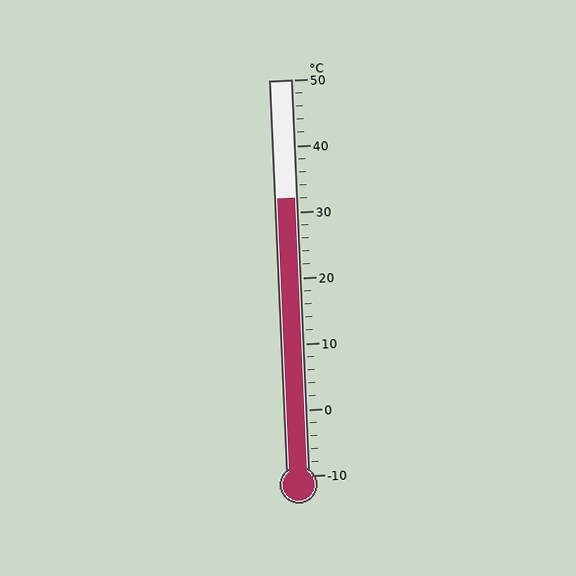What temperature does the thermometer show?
The thermometer shows approximately 32°C.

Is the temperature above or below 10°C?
The temperature is above 10°C.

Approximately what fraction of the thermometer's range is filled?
The thermometer is filled to approximately 70% of its range.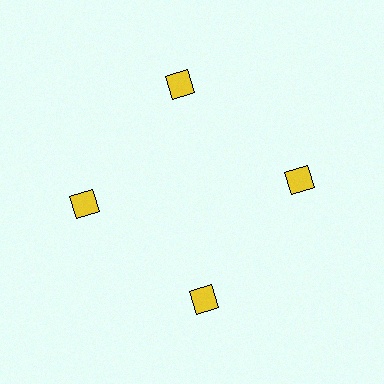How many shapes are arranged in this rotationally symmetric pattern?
There are 4 shapes, arranged in 4 groups of 1.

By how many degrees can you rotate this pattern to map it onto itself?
The pattern maps onto itself every 90 degrees of rotation.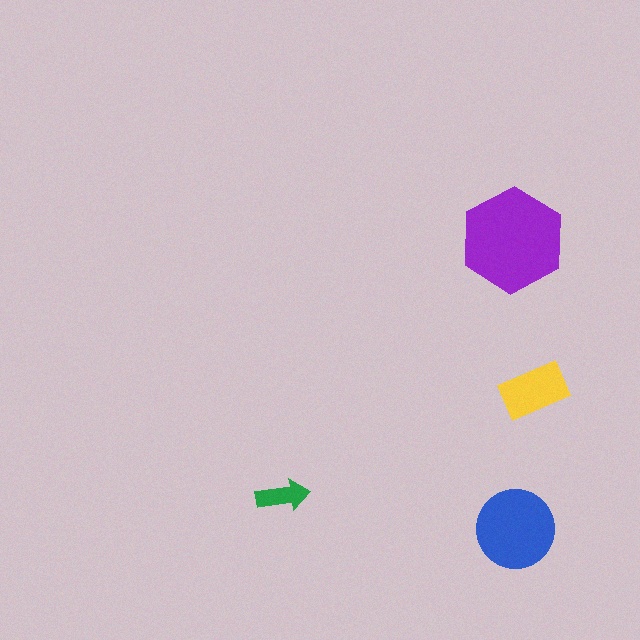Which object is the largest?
The purple hexagon.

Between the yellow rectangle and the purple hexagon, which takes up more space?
The purple hexagon.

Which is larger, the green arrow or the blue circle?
The blue circle.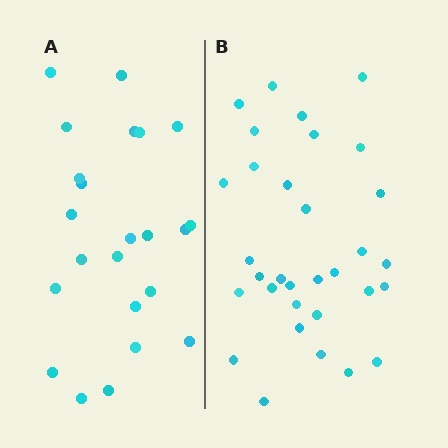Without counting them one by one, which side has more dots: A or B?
Region B (the right region) has more dots.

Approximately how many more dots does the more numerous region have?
Region B has roughly 8 or so more dots than region A.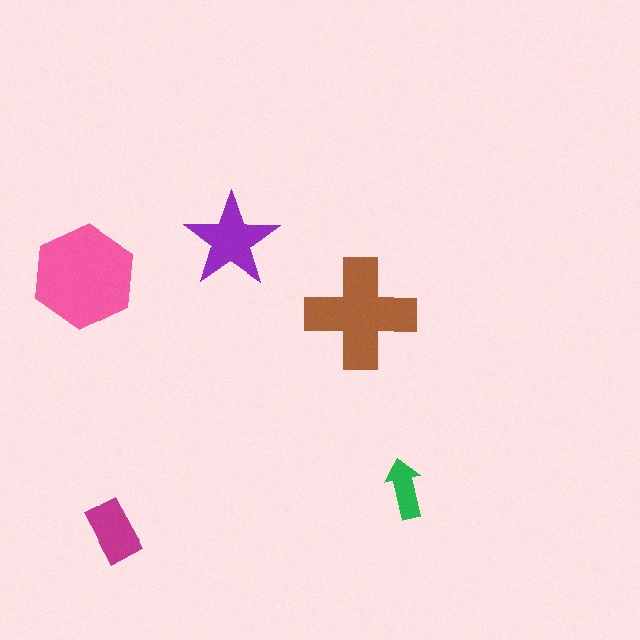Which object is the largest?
The pink hexagon.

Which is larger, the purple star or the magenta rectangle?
The purple star.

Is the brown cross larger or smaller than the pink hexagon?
Smaller.